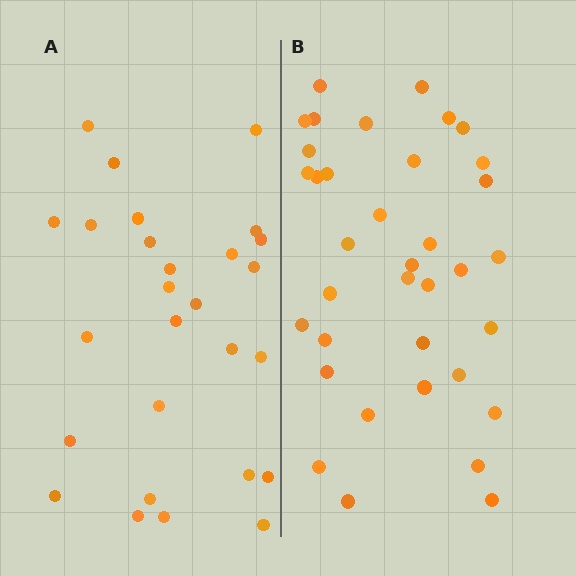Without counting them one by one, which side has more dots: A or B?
Region B (the right region) has more dots.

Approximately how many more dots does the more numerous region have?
Region B has roughly 8 or so more dots than region A.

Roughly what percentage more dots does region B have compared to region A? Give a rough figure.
About 35% more.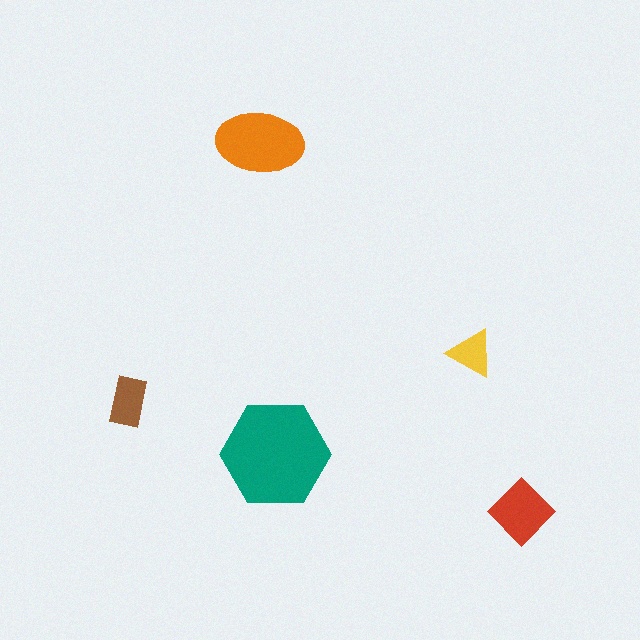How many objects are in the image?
There are 5 objects in the image.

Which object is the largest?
The teal hexagon.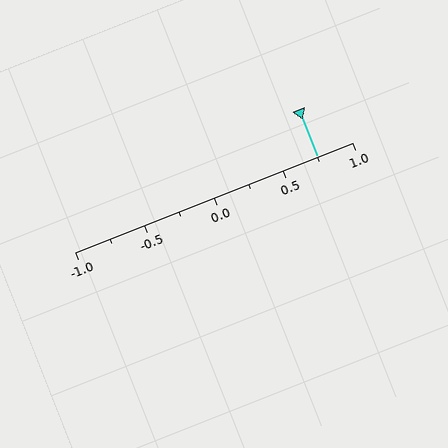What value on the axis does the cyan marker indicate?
The marker indicates approximately 0.75.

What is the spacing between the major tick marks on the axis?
The major ticks are spaced 0.5 apart.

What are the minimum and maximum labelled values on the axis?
The axis runs from -1.0 to 1.0.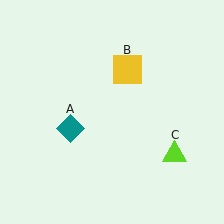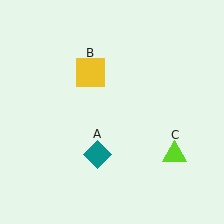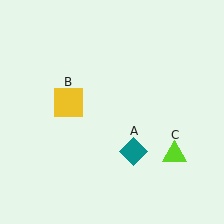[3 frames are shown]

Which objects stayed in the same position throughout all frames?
Lime triangle (object C) remained stationary.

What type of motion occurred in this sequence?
The teal diamond (object A), yellow square (object B) rotated counterclockwise around the center of the scene.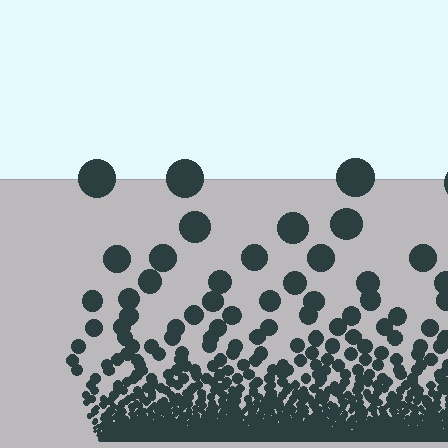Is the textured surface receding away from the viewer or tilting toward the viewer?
The surface appears to tilt toward the viewer. Texture elements get larger and sparser toward the top.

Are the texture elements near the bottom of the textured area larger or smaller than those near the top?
Smaller. The gradient is inverted — elements near the bottom are smaller and denser.